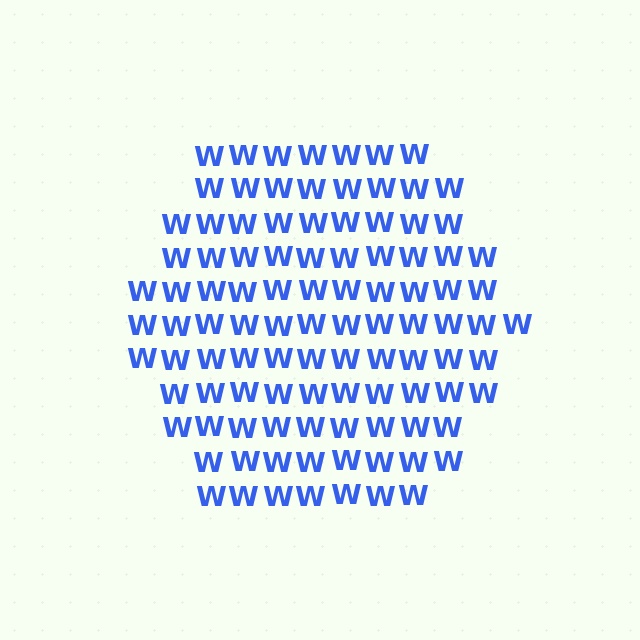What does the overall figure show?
The overall figure shows a hexagon.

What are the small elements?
The small elements are letter W's.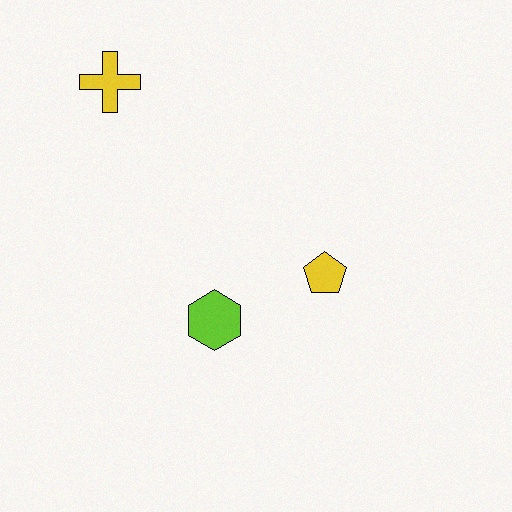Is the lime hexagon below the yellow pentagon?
Yes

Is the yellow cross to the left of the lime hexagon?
Yes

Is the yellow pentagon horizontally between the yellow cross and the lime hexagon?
No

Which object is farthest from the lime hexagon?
The yellow cross is farthest from the lime hexagon.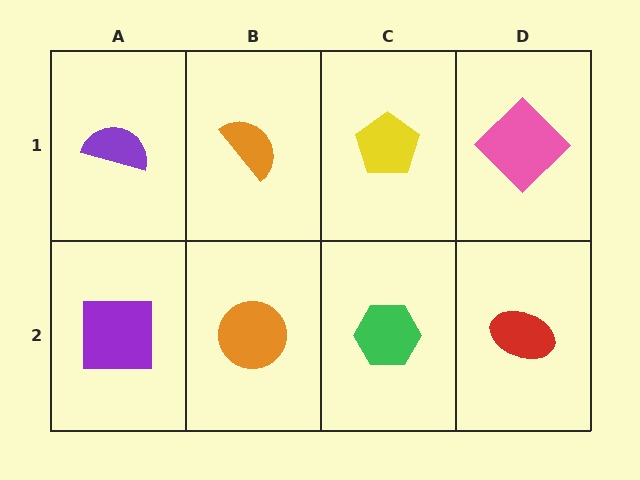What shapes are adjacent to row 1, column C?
A green hexagon (row 2, column C), an orange semicircle (row 1, column B), a pink diamond (row 1, column D).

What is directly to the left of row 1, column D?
A yellow pentagon.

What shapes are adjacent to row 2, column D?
A pink diamond (row 1, column D), a green hexagon (row 2, column C).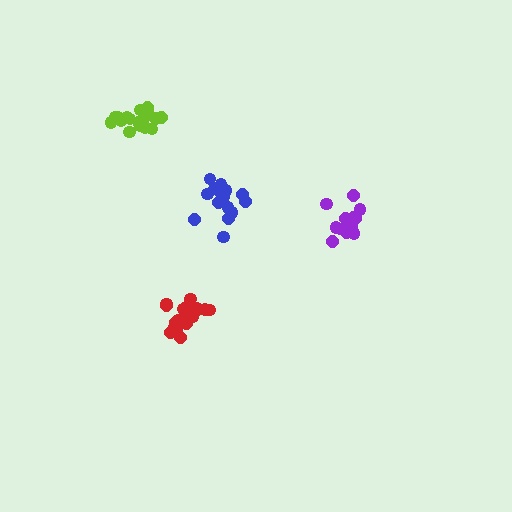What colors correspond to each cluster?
The clusters are colored: purple, blue, red, lime.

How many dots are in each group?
Group 1: 13 dots, Group 2: 16 dots, Group 3: 19 dots, Group 4: 18 dots (66 total).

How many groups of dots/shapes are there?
There are 4 groups.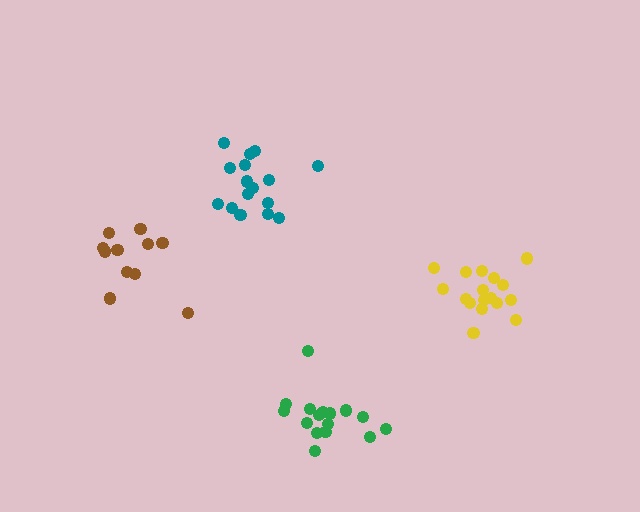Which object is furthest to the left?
The brown cluster is leftmost.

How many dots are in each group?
Group 1: 17 dots, Group 2: 16 dots, Group 3: 16 dots, Group 4: 12 dots (61 total).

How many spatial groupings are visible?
There are 4 spatial groupings.